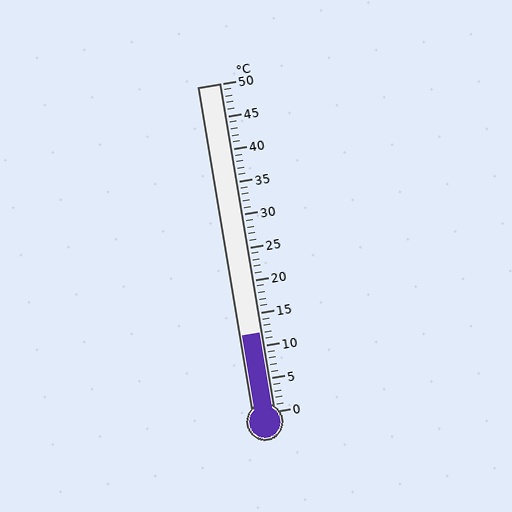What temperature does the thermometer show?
The thermometer shows approximately 12°C.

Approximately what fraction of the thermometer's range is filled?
The thermometer is filled to approximately 25% of its range.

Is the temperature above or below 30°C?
The temperature is below 30°C.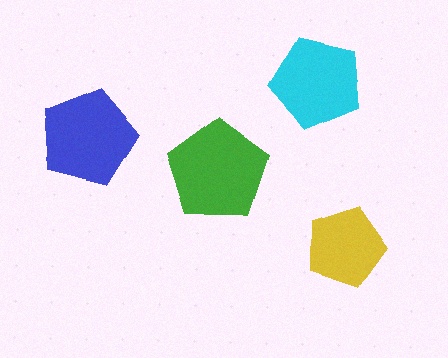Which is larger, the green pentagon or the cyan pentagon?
The green one.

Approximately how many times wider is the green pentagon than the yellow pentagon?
About 1.5 times wider.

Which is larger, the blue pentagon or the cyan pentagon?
The blue one.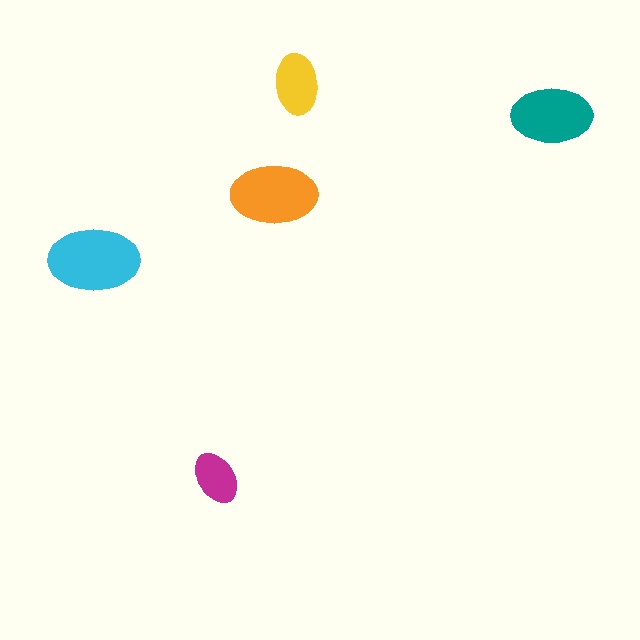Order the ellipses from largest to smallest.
the cyan one, the orange one, the teal one, the yellow one, the magenta one.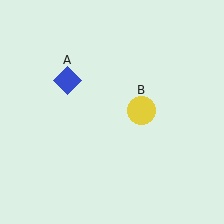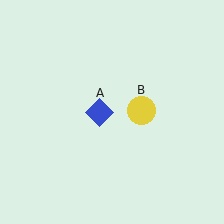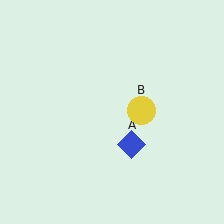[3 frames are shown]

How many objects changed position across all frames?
1 object changed position: blue diamond (object A).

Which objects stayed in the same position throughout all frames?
Yellow circle (object B) remained stationary.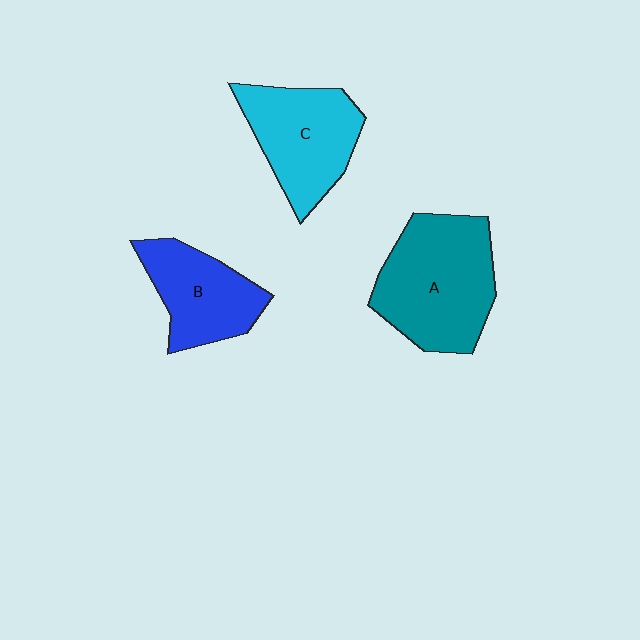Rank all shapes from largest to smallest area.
From largest to smallest: A (teal), C (cyan), B (blue).